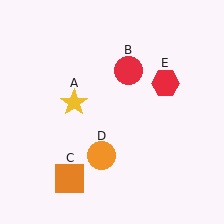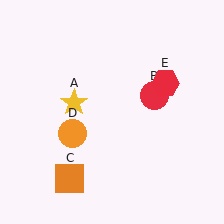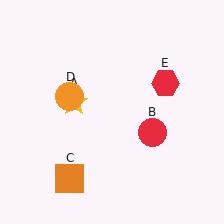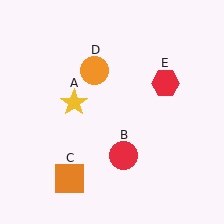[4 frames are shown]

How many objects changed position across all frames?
2 objects changed position: red circle (object B), orange circle (object D).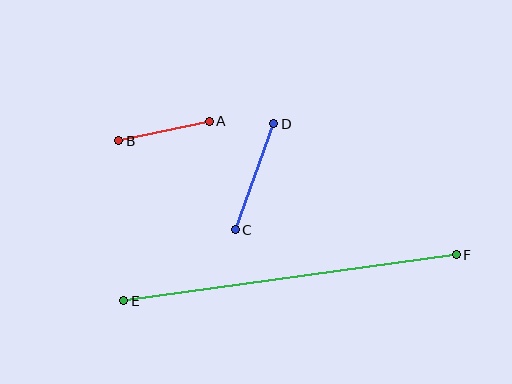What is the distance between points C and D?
The distance is approximately 113 pixels.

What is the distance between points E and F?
The distance is approximately 336 pixels.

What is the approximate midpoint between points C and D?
The midpoint is at approximately (254, 177) pixels.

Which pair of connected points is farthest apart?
Points E and F are farthest apart.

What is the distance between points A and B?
The distance is approximately 93 pixels.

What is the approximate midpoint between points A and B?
The midpoint is at approximately (164, 131) pixels.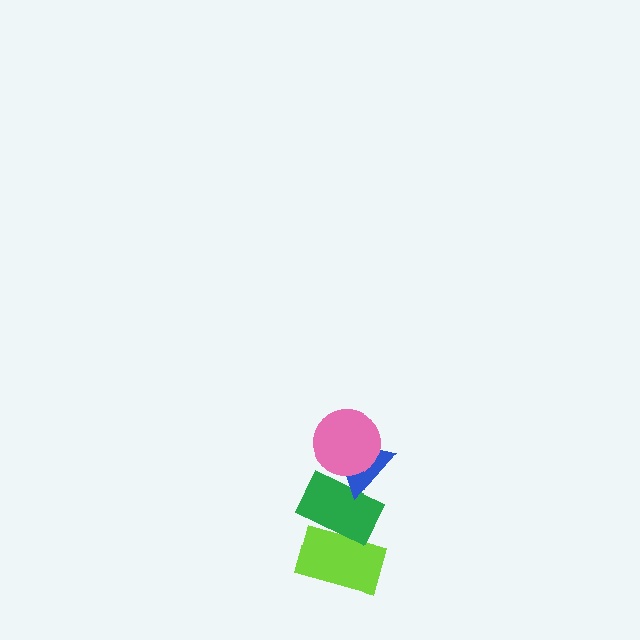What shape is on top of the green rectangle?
The blue triangle is on top of the green rectangle.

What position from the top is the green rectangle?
The green rectangle is 3rd from the top.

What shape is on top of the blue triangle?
The pink circle is on top of the blue triangle.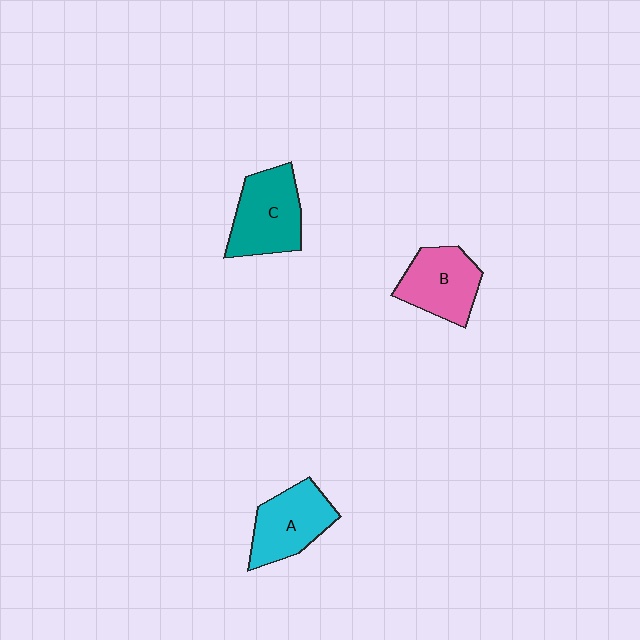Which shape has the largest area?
Shape C (teal).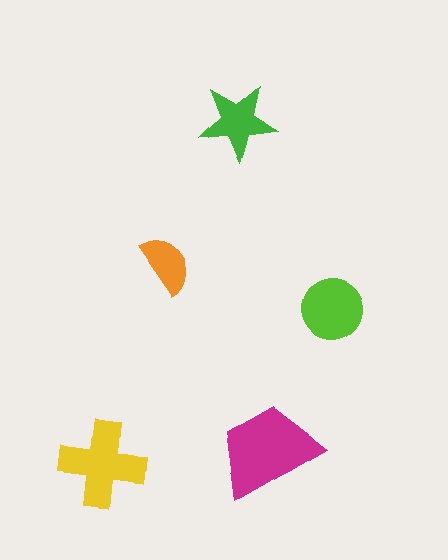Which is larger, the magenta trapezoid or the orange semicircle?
The magenta trapezoid.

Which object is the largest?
The magenta trapezoid.